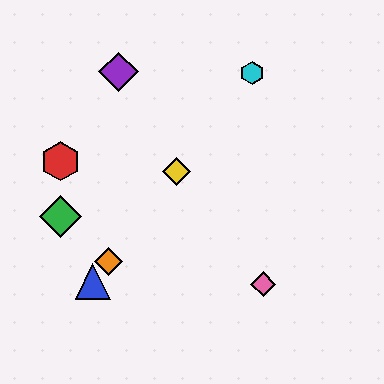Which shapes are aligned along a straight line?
The blue triangle, the yellow diamond, the orange diamond, the cyan hexagon are aligned along a straight line.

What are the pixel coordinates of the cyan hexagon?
The cyan hexagon is at (252, 73).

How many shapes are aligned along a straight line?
4 shapes (the blue triangle, the yellow diamond, the orange diamond, the cyan hexagon) are aligned along a straight line.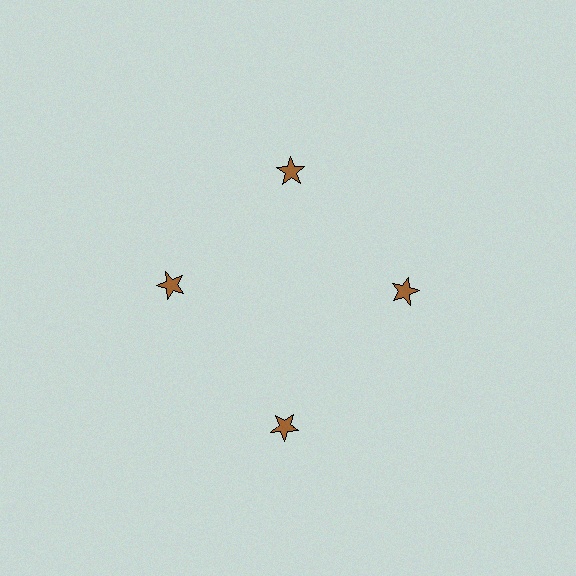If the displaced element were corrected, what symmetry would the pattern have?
It would have 4-fold rotational symmetry — the pattern would map onto itself every 90 degrees.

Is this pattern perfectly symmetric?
No. The 4 brown stars are arranged in a ring, but one element near the 6 o'clock position is pushed outward from the center, breaking the 4-fold rotational symmetry.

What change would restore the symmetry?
The symmetry would be restored by moving it inward, back onto the ring so that all 4 stars sit at equal angles and equal distance from the center.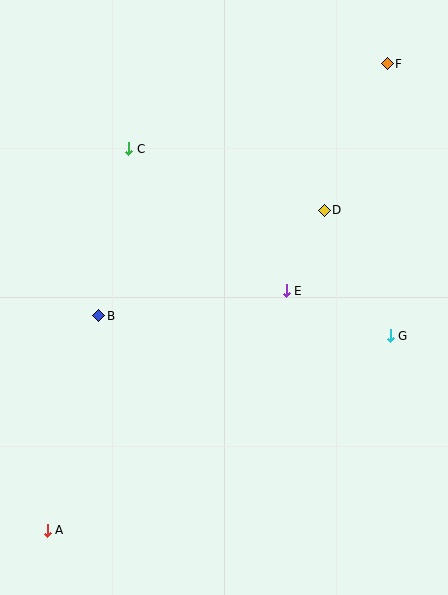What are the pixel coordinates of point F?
Point F is at (387, 64).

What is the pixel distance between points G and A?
The distance between G and A is 395 pixels.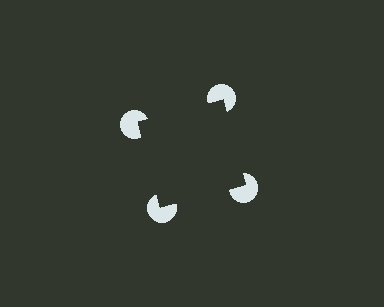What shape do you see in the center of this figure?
An illusory square — its edges are inferred from the aligned wedge cuts in the pac-man discs, not physically drawn.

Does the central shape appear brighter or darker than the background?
It typically appears slightly darker than the background, even though no actual brightness change is drawn.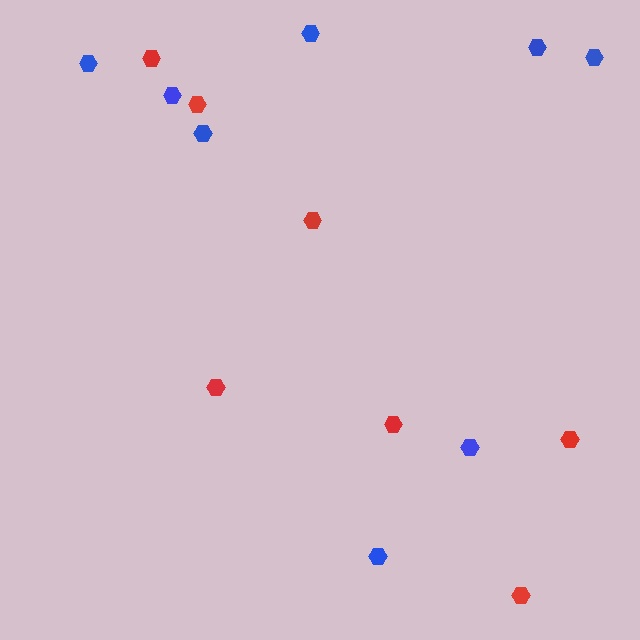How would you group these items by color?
There are 2 groups: one group of red hexagons (7) and one group of blue hexagons (8).